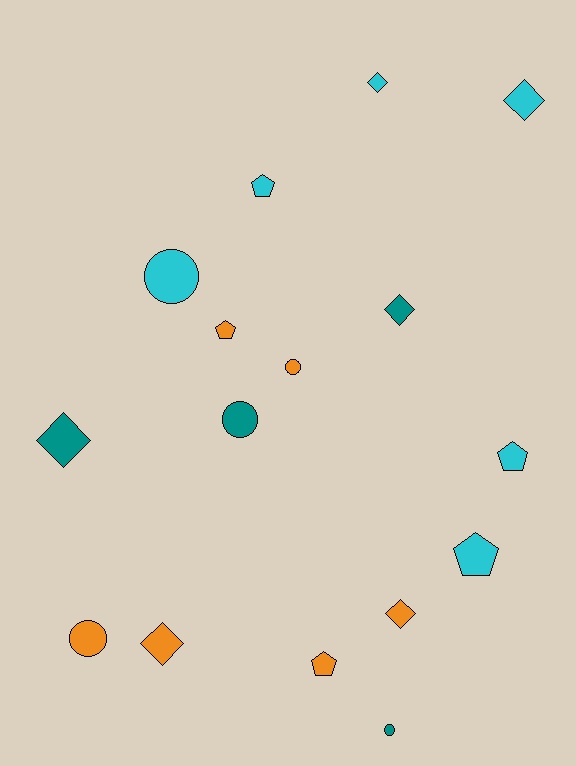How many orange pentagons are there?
There are 2 orange pentagons.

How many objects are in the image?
There are 16 objects.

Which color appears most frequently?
Orange, with 6 objects.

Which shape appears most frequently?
Diamond, with 6 objects.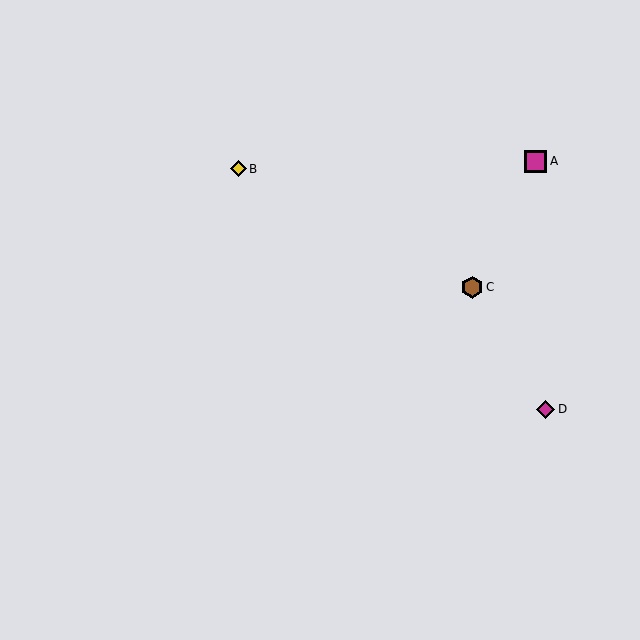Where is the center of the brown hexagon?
The center of the brown hexagon is at (472, 287).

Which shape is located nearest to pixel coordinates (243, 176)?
The yellow diamond (labeled B) at (238, 169) is nearest to that location.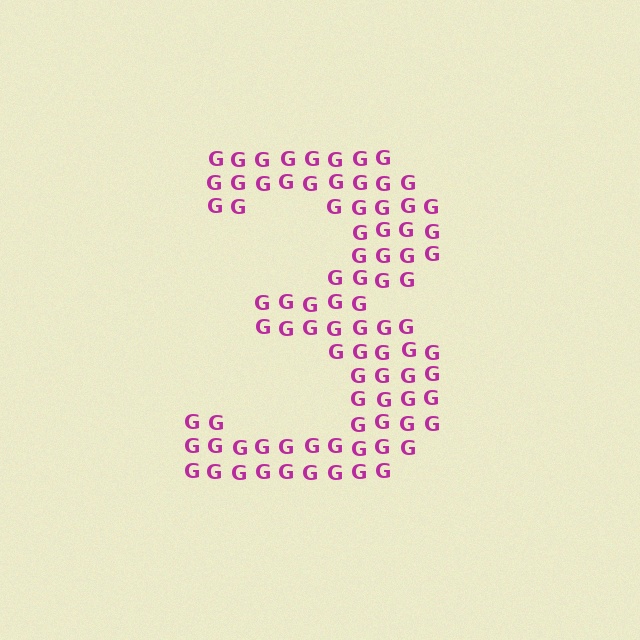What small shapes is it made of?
It is made of small letter G's.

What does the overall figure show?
The overall figure shows the digit 3.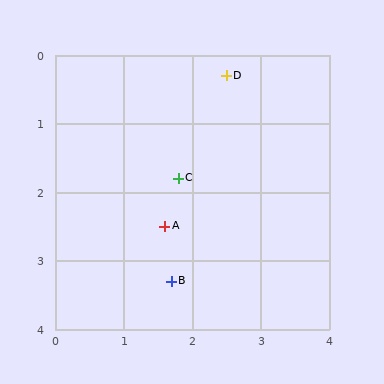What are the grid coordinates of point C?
Point C is at approximately (1.8, 1.8).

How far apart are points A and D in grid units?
Points A and D are about 2.4 grid units apart.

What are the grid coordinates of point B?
Point B is at approximately (1.7, 3.3).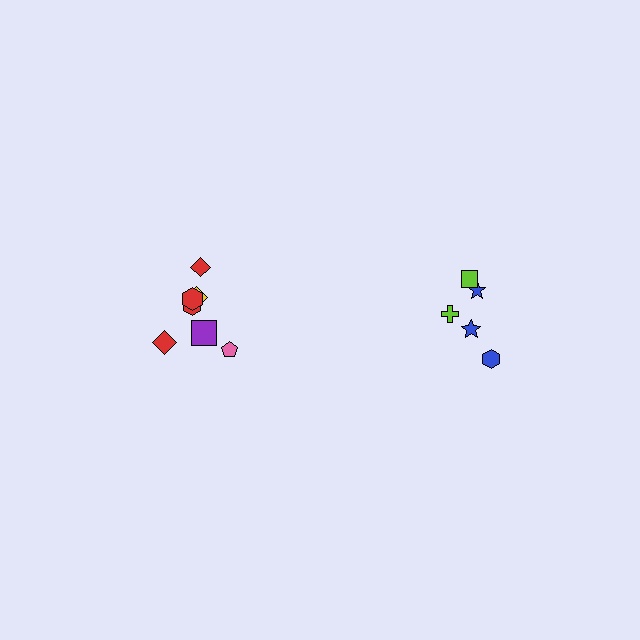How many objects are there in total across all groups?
There are 12 objects.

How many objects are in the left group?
There are 7 objects.